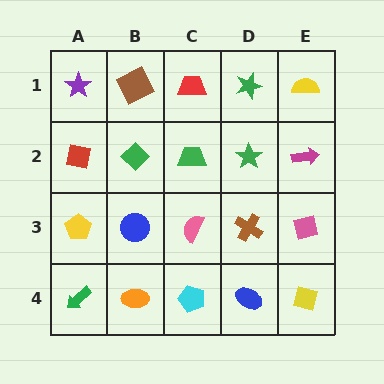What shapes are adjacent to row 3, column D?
A green star (row 2, column D), a blue ellipse (row 4, column D), a pink semicircle (row 3, column C), a pink square (row 3, column E).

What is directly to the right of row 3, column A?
A blue circle.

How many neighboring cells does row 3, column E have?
3.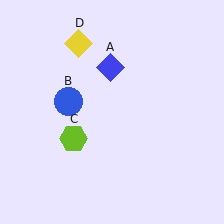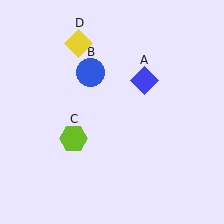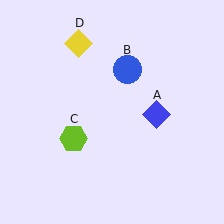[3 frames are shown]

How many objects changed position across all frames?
2 objects changed position: blue diamond (object A), blue circle (object B).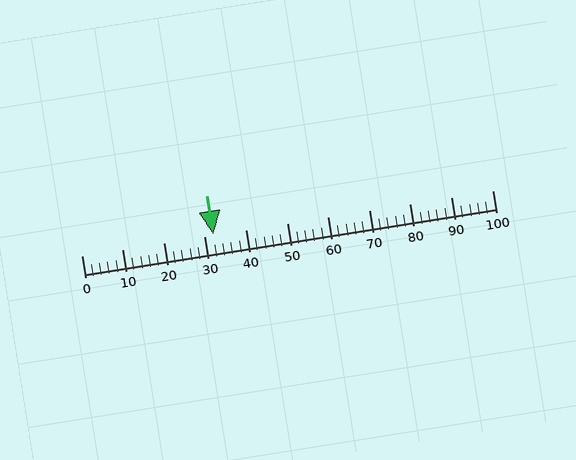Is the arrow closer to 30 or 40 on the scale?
The arrow is closer to 30.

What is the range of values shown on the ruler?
The ruler shows values from 0 to 100.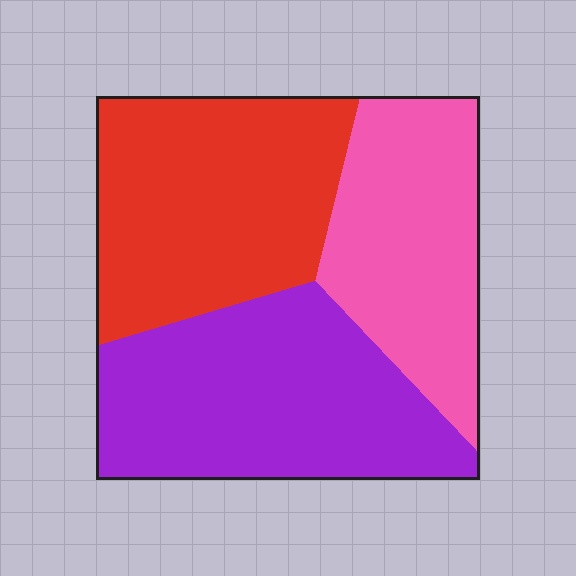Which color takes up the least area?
Pink, at roughly 30%.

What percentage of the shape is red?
Red covers 35% of the shape.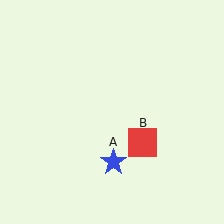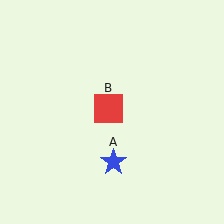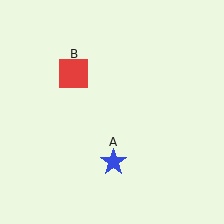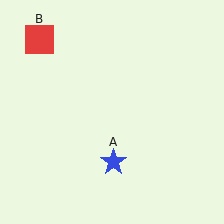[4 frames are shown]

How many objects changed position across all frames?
1 object changed position: red square (object B).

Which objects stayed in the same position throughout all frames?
Blue star (object A) remained stationary.